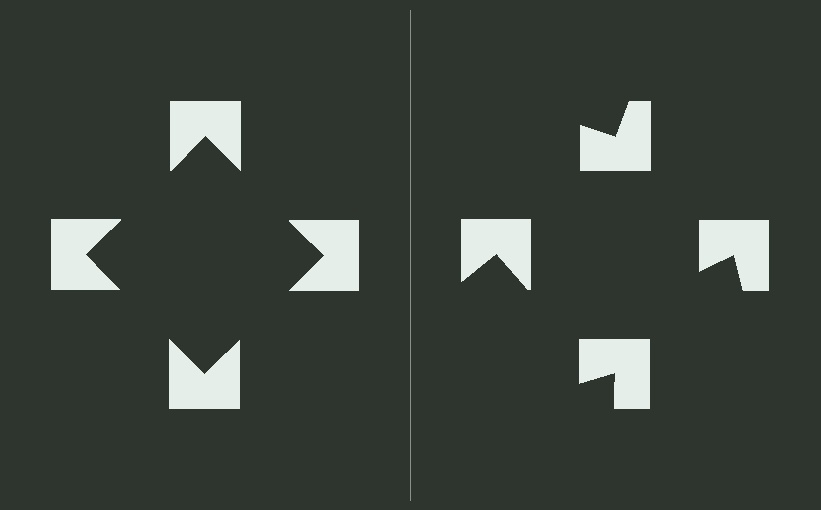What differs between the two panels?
The notched squares are positioned identically on both sides; only the wedge orientations differ. On the left they align to a square; on the right they are misaligned.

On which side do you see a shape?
An illusory square appears on the left side. On the right side the wedge cuts are rotated, so no coherent shape forms.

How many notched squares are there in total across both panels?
8 — 4 on each side.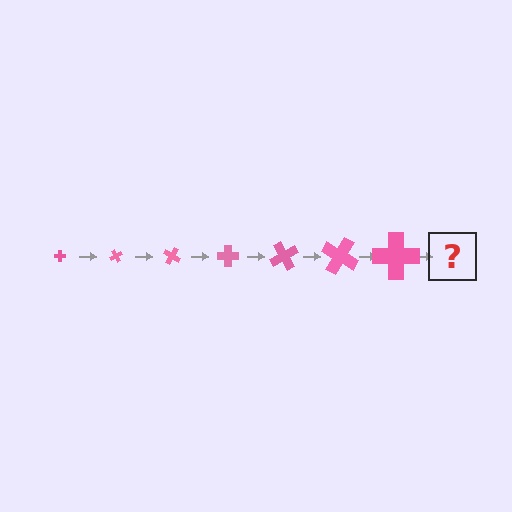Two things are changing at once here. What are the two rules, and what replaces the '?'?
The two rules are that the cross grows larger each step and it rotates 60 degrees each step. The '?' should be a cross, larger than the previous one and rotated 420 degrees from the start.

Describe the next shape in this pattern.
It should be a cross, larger than the previous one and rotated 420 degrees from the start.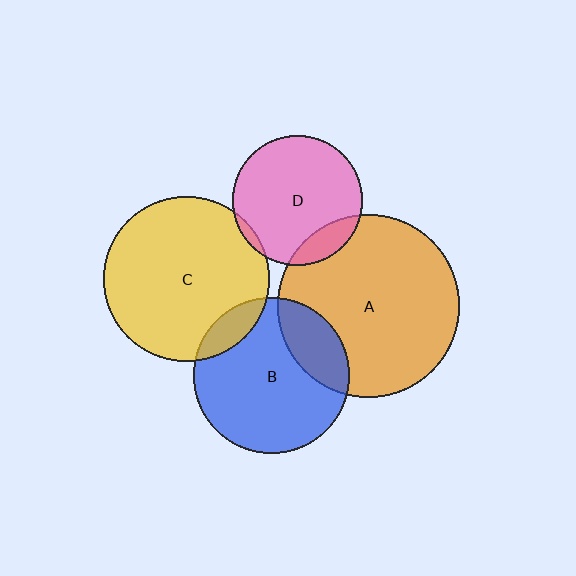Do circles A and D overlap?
Yes.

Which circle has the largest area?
Circle A (orange).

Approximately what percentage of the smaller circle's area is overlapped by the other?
Approximately 15%.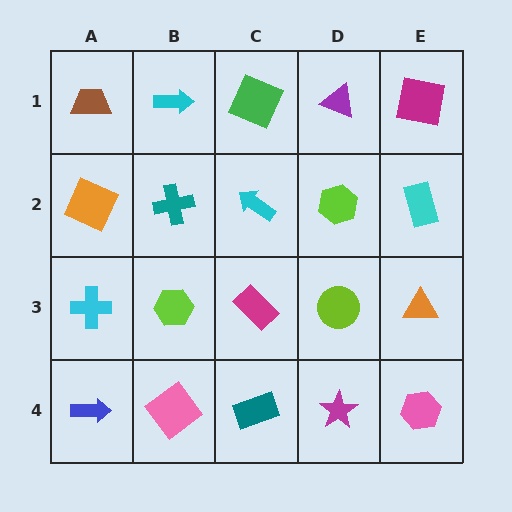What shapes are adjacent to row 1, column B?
A teal cross (row 2, column B), a brown trapezoid (row 1, column A), a green square (row 1, column C).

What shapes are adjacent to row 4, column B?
A lime hexagon (row 3, column B), a blue arrow (row 4, column A), a teal rectangle (row 4, column C).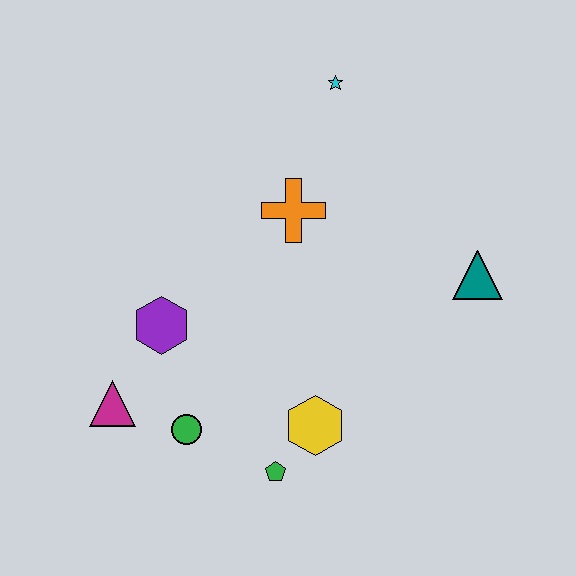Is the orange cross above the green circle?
Yes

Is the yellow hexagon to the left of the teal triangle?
Yes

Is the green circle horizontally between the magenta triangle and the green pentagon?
Yes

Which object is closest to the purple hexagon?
The magenta triangle is closest to the purple hexagon.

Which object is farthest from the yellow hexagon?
The cyan star is farthest from the yellow hexagon.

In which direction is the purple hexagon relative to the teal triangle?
The purple hexagon is to the left of the teal triangle.